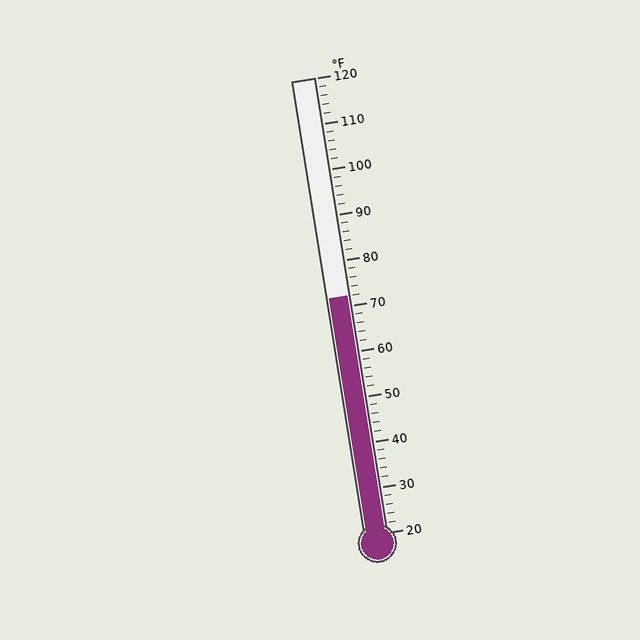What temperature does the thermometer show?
The thermometer shows approximately 72°F.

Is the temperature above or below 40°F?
The temperature is above 40°F.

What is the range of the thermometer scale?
The thermometer scale ranges from 20°F to 120°F.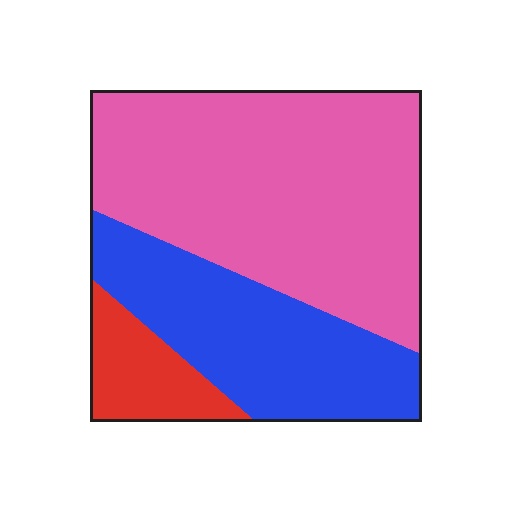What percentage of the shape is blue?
Blue covers roughly 30% of the shape.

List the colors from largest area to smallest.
From largest to smallest: pink, blue, red.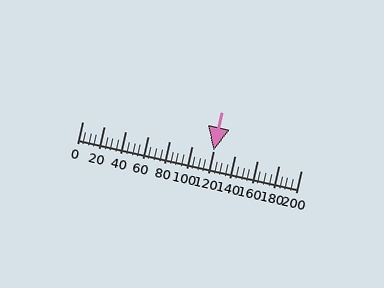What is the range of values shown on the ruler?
The ruler shows values from 0 to 200.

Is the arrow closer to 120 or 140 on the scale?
The arrow is closer to 120.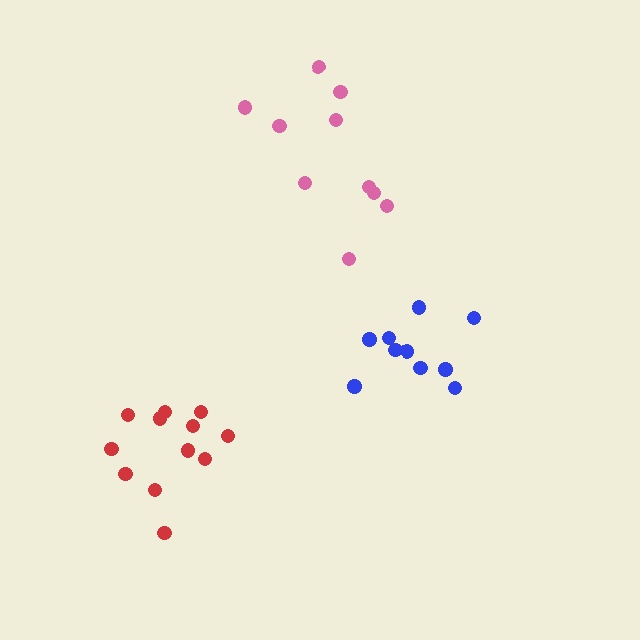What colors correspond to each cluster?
The clusters are colored: pink, blue, red.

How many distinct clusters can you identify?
There are 3 distinct clusters.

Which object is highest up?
The pink cluster is topmost.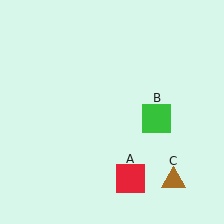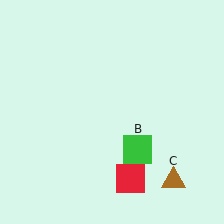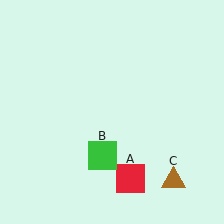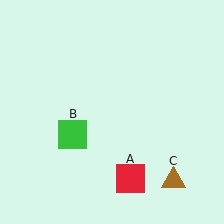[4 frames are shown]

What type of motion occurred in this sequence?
The green square (object B) rotated clockwise around the center of the scene.